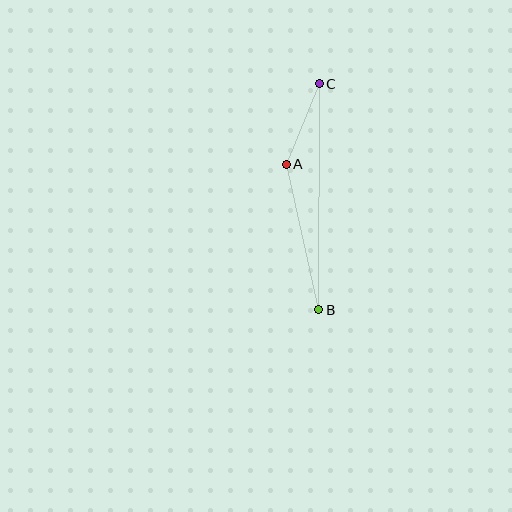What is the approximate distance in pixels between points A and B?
The distance between A and B is approximately 149 pixels.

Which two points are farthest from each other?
Points B and C are farthest from each other.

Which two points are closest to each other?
Points A and C are closest to each other.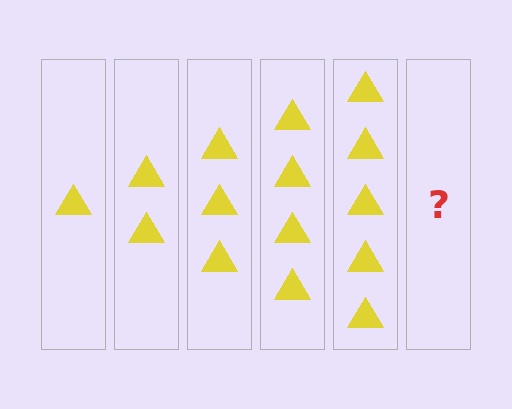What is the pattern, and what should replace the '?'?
The pattern is that each step adds one more triangle. The '?' should be 6 triangles.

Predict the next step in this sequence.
The next step is 6 triangles.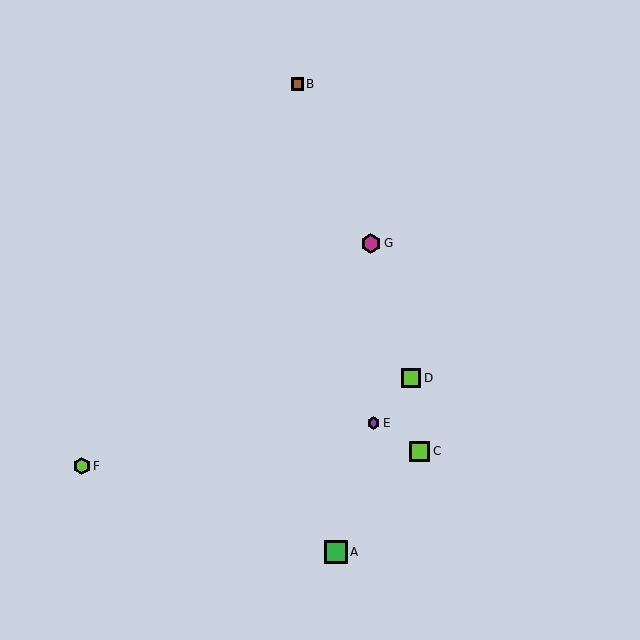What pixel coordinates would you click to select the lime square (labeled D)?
Click at (411, 378) to select the lime square D.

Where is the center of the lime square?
The center of the lime square is at (420, 451).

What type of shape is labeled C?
Shape C is a lime square.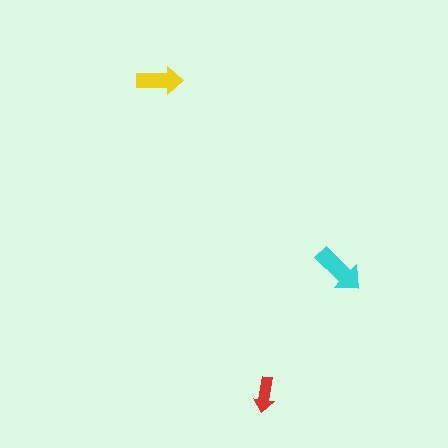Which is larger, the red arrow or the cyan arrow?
The cyan one.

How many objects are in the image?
There are 3 objects in the image.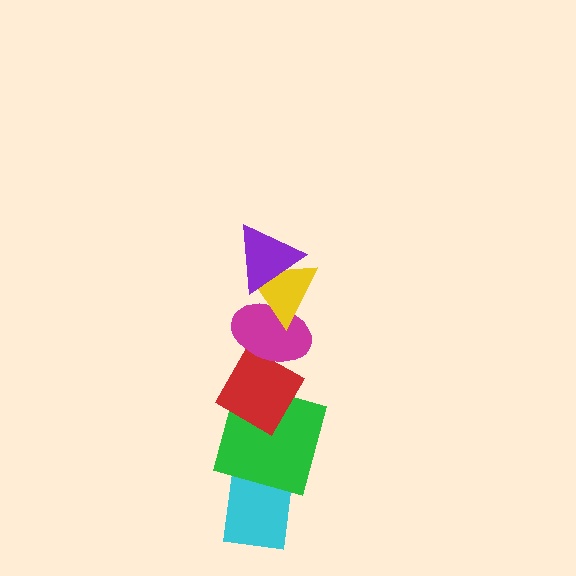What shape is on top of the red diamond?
The magenta ellipse is on top of the red diamond.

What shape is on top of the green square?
The red diamond is on top of the green square.